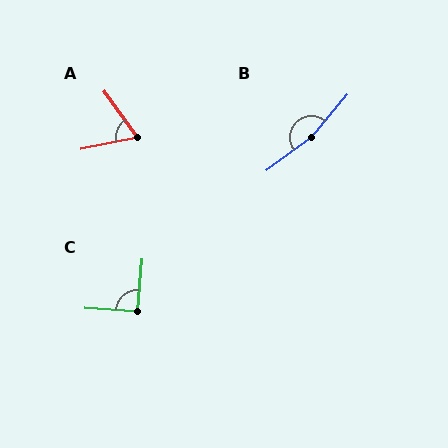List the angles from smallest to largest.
A (66°), C (91°), B (166°).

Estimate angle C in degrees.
Approximately 91 degrees.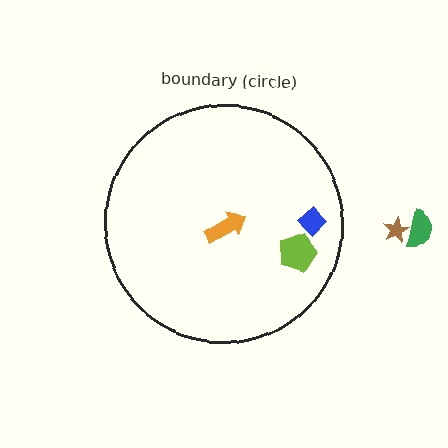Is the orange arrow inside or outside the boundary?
Inside.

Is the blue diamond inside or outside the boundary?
Inside.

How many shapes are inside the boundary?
3 inside, 2 outside.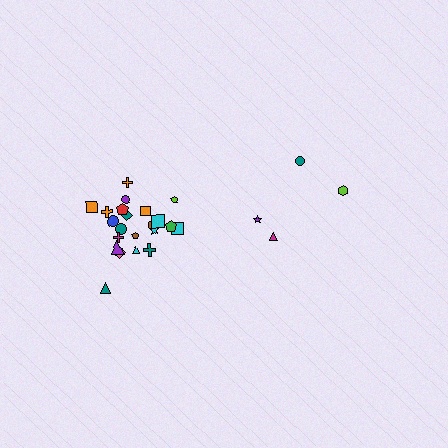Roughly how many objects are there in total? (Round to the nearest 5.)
Roughly 25 objects in total.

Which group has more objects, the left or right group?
The left group.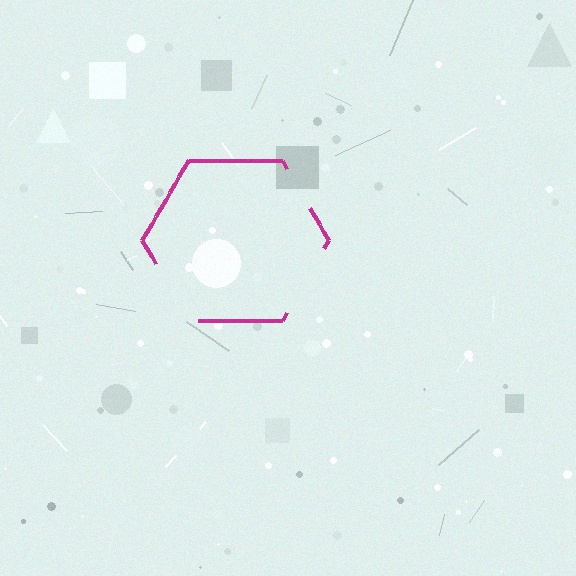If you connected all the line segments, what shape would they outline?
They would outline a hexagon.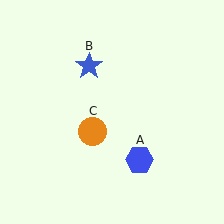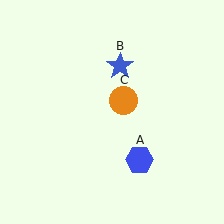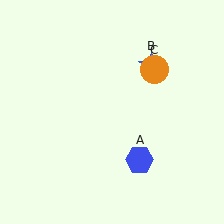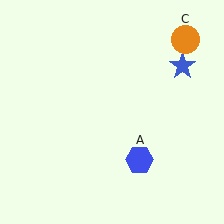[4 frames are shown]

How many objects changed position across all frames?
2 objects changed position: blue star (object B), orange circle (object C).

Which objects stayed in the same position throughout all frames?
Blue hexagon (object A) remained stationary.